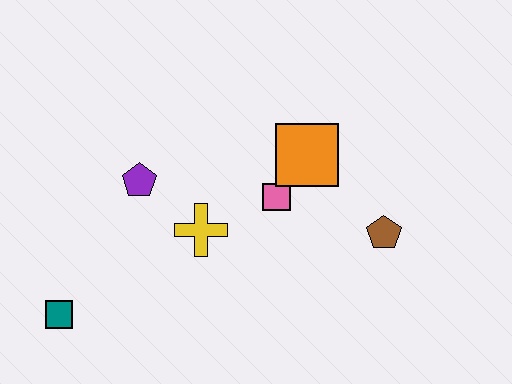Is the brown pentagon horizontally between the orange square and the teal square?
No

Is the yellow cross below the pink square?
Yes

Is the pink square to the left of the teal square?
No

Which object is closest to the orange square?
The pink square is closest to the orange square.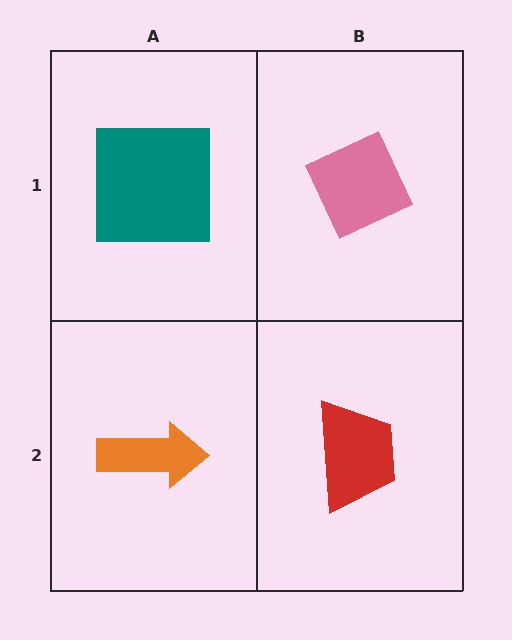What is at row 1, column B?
A pink diamond.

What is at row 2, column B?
A red trapezoid.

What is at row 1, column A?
A teal square.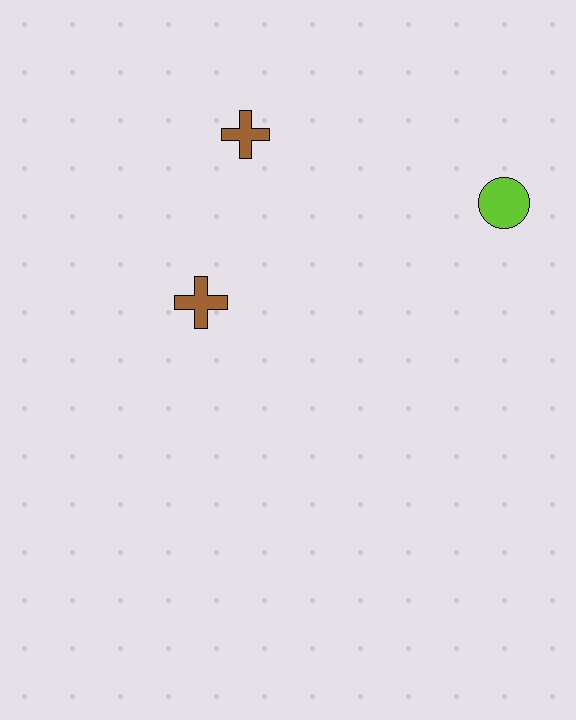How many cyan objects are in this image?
There are no cyan objects.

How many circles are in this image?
There is 1 circle.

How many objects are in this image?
There are 3 objects.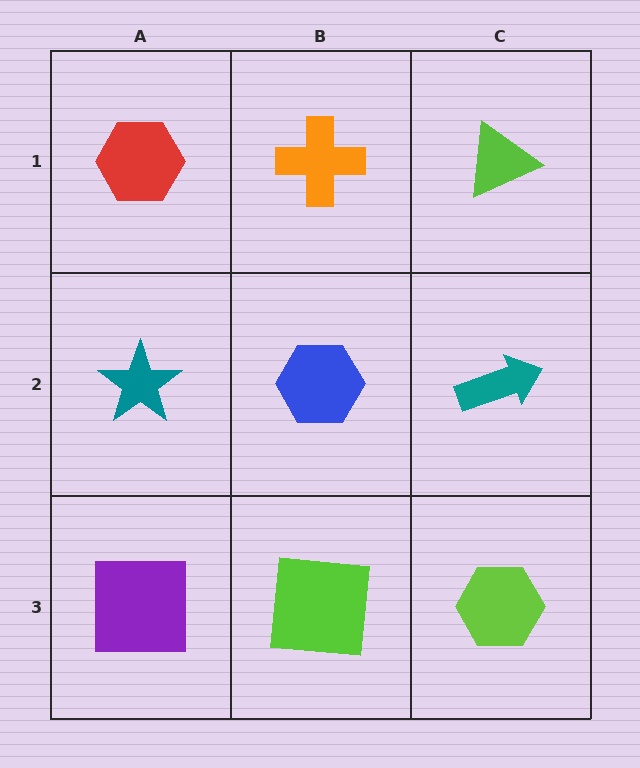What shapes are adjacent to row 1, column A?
A teal star (row 2, column A), an orange cross (row 1, column B).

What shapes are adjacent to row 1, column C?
A teal arrow (row 2, column C), an orange cross (row 1, column B).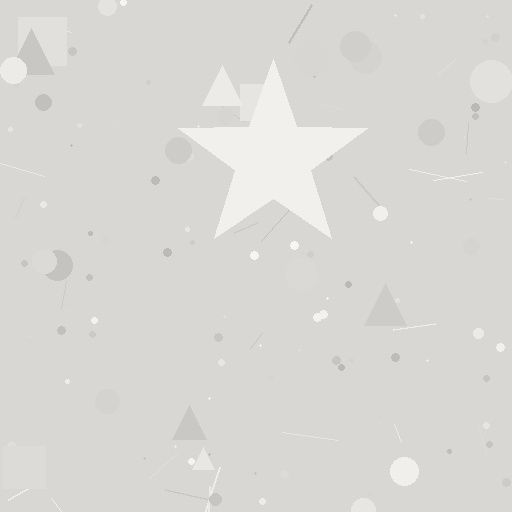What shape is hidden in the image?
A star is hidden in the image.